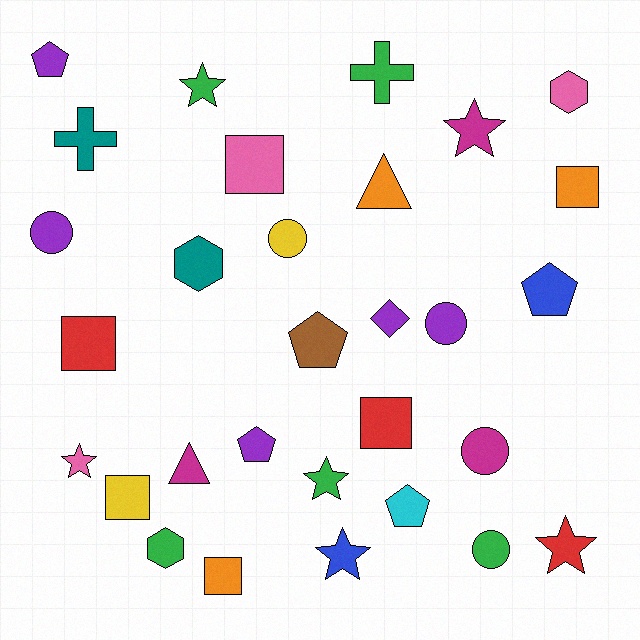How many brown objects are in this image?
There is 1 brown object.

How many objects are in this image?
There are 30 objects.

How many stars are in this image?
There are 6 stars.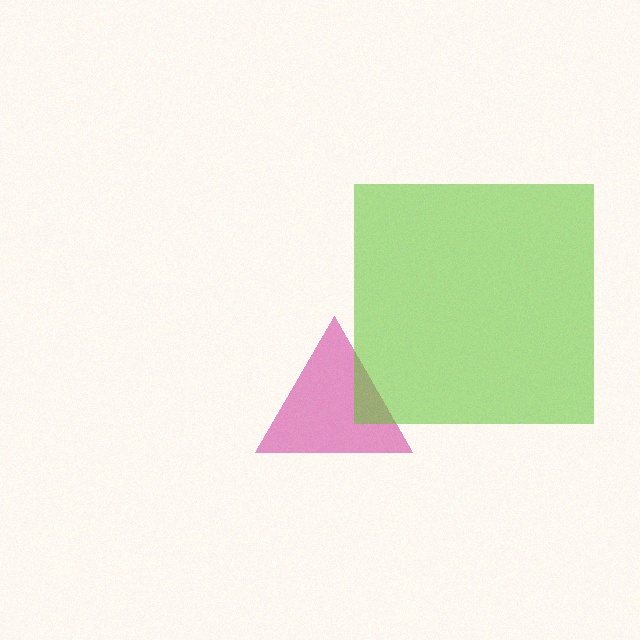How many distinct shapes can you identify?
There are 2 distinct shapes: a magenta triangle, a lime square.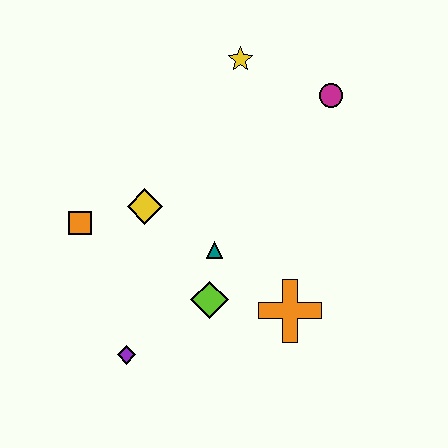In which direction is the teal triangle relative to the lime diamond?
The teal triangle is above the lime diamond.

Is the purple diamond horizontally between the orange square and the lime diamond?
Yes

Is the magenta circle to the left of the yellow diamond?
No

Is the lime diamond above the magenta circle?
No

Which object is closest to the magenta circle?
The yellow star is closest to the magenta circle.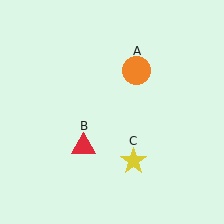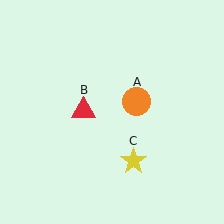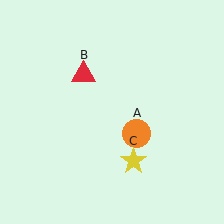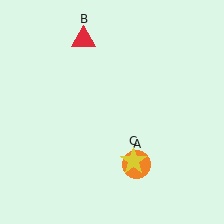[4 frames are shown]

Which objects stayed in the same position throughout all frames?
Yellow star (object C) remained stationary.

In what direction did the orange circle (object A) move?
The orange circle (object A) moved down.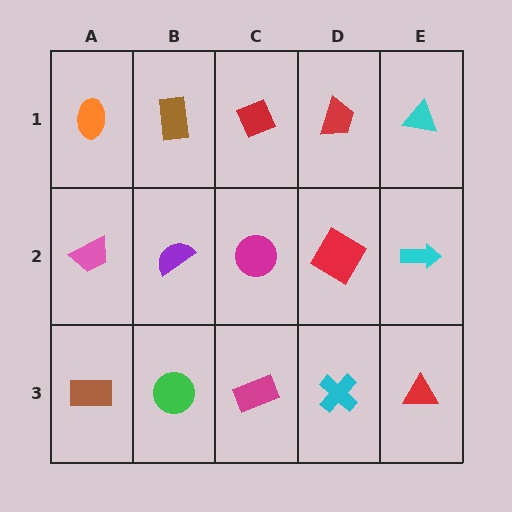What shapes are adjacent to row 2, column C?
A red diamond (row 1, column C), a magenta rectangle (row 3, column C), a purple semicircle (row 2, column B), a red diamond (row 2, column D).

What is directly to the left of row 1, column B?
An orange ellipse.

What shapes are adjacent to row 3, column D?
A red diamond (row 2, column D), a magenta rectangle (row 3, column C), a red triangle (row 3, column E).